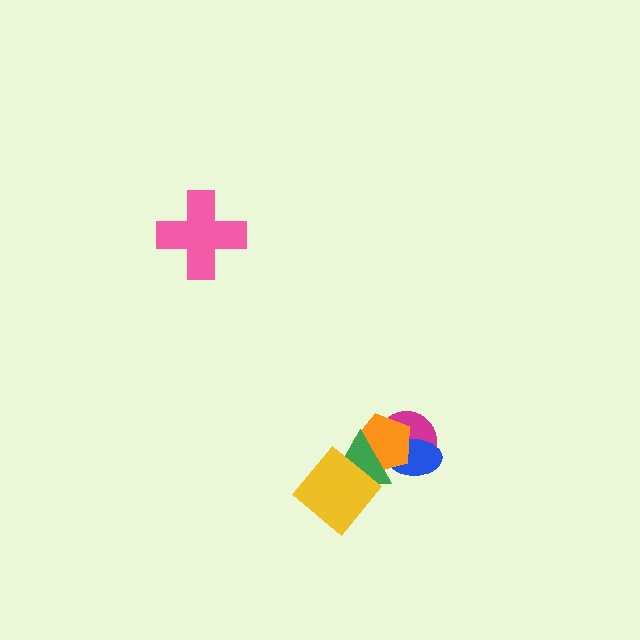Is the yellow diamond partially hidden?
No, no other shape covers it.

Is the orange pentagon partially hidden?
Yes, it is partially covered by another shape.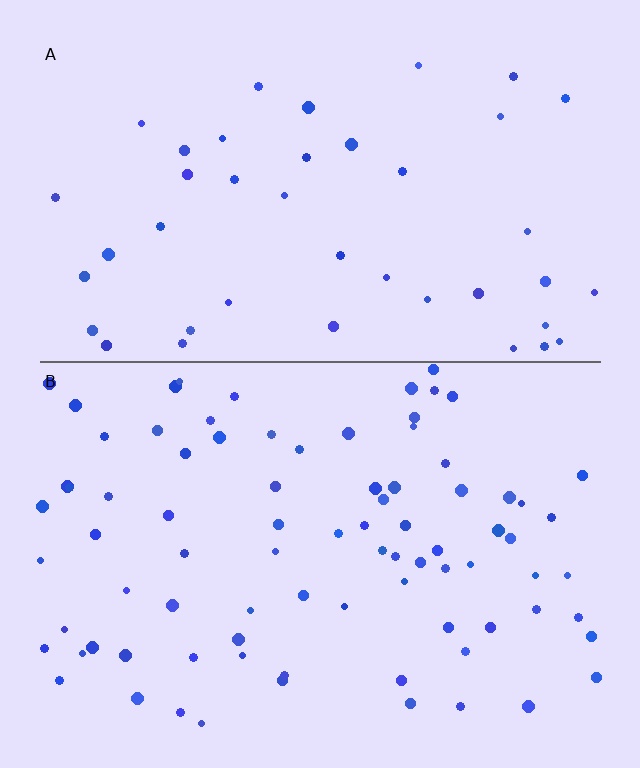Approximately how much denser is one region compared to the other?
Approximately 2.0× — region B over region A.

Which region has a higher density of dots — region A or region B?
B (the bottom).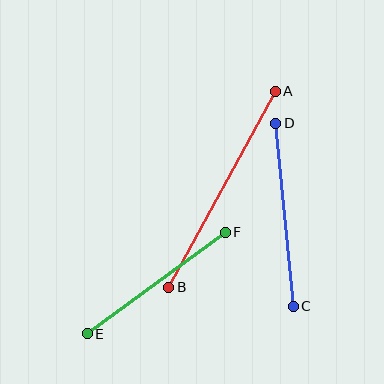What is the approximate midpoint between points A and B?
The midpoint is at approximately (222, 189) pixels.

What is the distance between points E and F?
The distance is approximately 171 pixels.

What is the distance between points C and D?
The distance is approximately 184 pixels.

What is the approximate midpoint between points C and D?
The midpoint is at approximately (284, 215) pixels.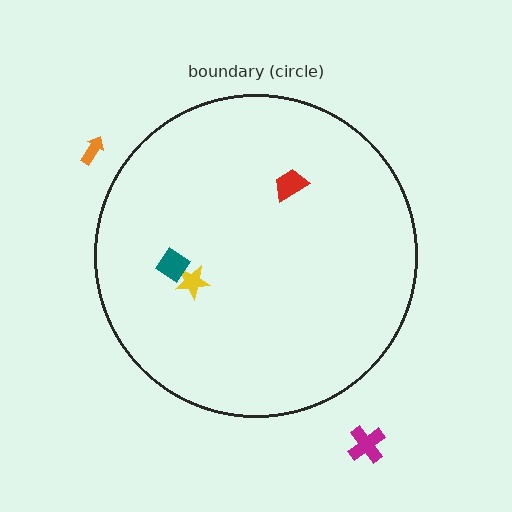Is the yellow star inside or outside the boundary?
Inside.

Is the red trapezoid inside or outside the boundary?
Inside.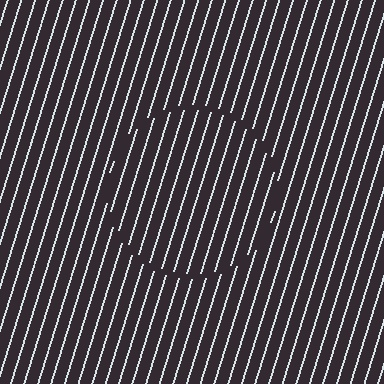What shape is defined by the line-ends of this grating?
An illusory circle. The interior of the shape contains the same grating, shifted by half a period — the contour is defined by the phase discontinuity where line-ends from the inner and outer gratings abut.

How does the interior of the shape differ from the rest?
The interior of the shape contains the same grating, shifted by half a period — the contour is defined by the phase discontinuity where line-ends from the inner and outer gratings abut.